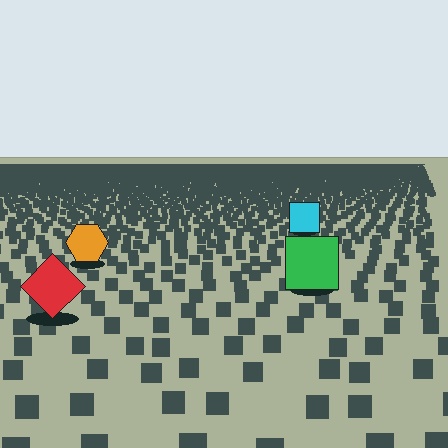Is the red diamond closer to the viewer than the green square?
Yes. The red diamond is closer — you can tell from the texture gradient: the ground texture is coarser near it.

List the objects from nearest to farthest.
From nearest to farthest: the red diamond, the green square, the orange hexagon, the cyan square.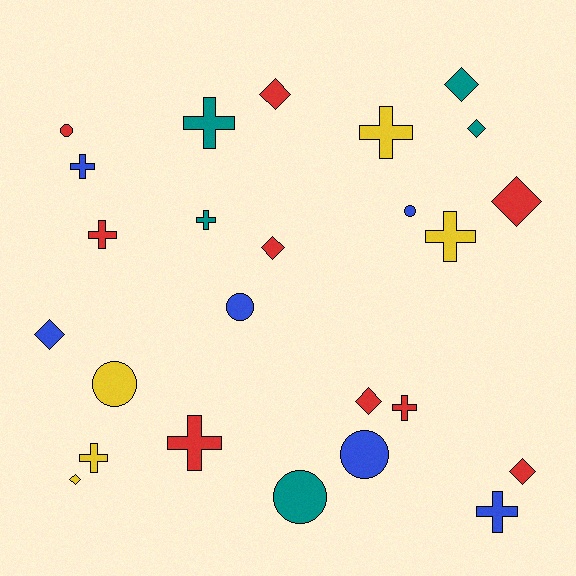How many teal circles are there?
There is 1 teal circle.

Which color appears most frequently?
Red, with 9 objects.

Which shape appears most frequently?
Cross, with 10 objects.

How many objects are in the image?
There are 25 objects.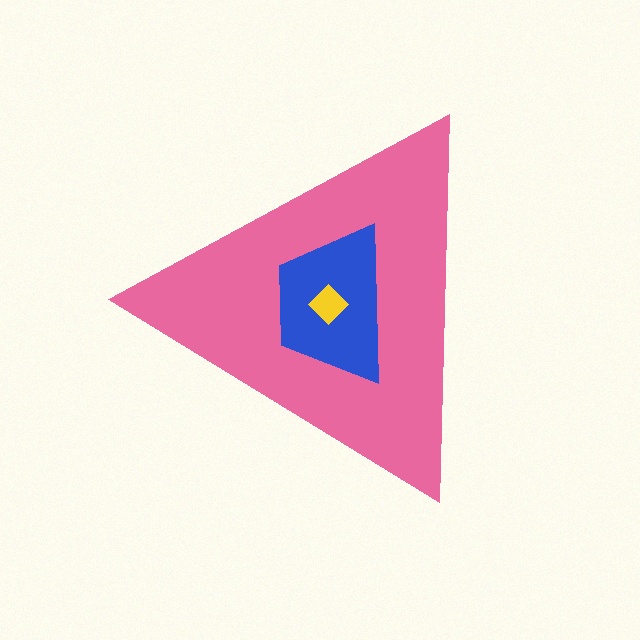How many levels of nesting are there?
3.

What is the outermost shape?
The pink triangle.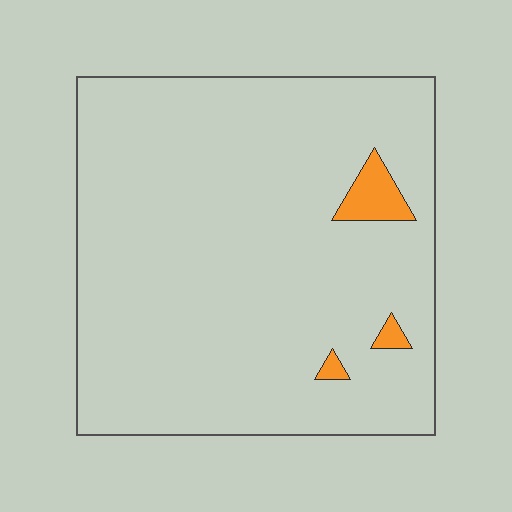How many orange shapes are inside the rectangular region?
3.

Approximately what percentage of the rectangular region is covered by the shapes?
Approximately 5%.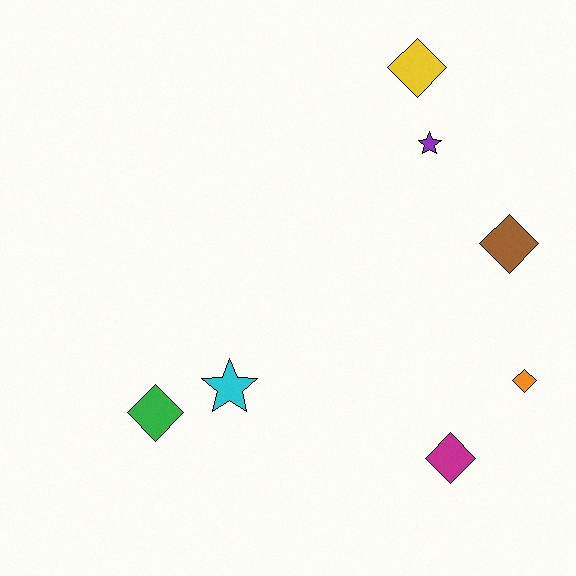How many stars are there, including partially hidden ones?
There are 2 stars.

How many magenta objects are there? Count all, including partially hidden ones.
There is 1 magenta object.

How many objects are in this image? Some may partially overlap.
There are 7 objects.